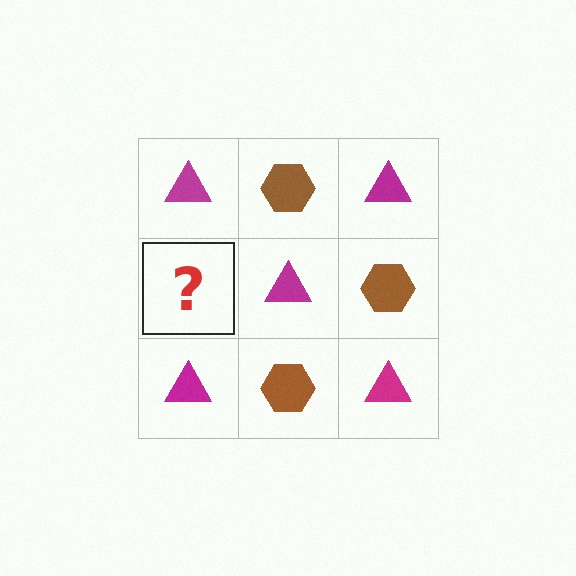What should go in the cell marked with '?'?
The missing cell should contain a brown hexagon.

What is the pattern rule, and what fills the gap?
The rule is that it alternates magenta triangle and brown hexagon in a checkerboard pattern. The gap should be filled with a brown hexagon.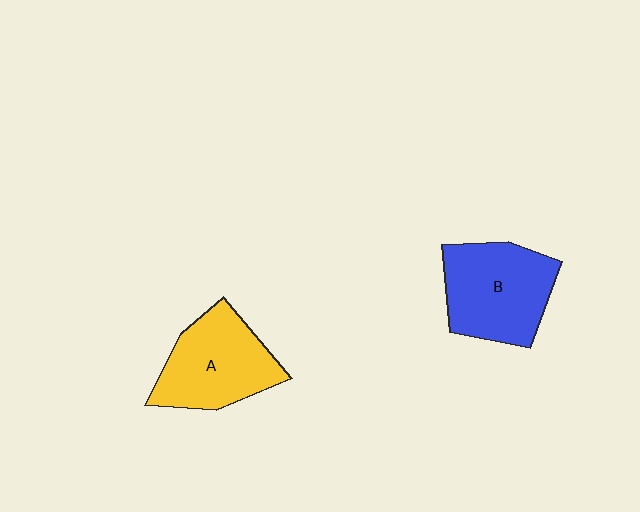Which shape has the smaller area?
Shape A (yellow).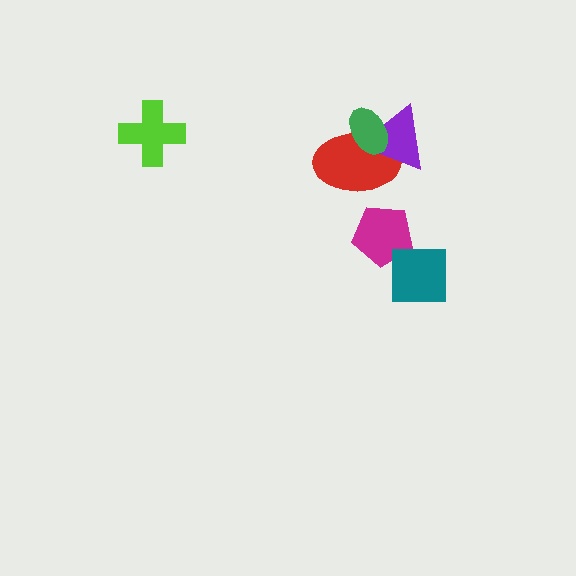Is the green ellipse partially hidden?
No, no other shape covers it.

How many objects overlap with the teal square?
0 objects overlap with the teal square.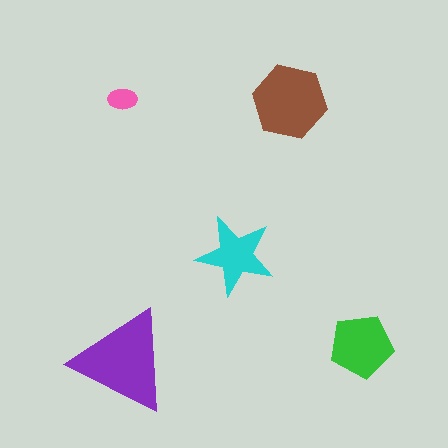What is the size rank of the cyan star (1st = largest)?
4th.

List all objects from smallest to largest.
The pink ellipse, the cyan star, the green pentagon, the brown hexagon, the purple triangle.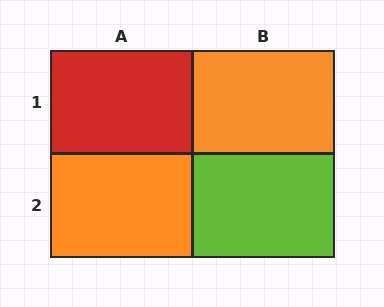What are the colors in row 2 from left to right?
Orange, lime.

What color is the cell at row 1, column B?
Orange.